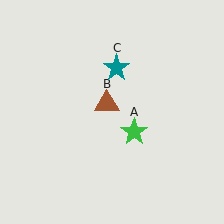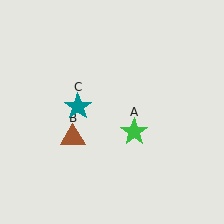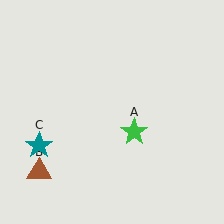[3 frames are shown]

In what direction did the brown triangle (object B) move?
The brown triangle (object B) moved down and to the left.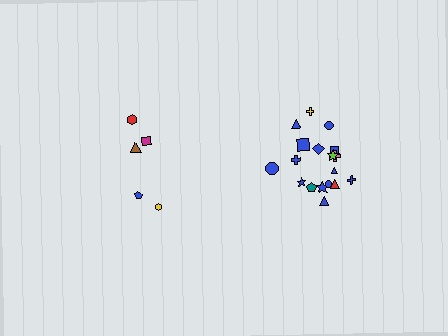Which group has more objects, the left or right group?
The right group.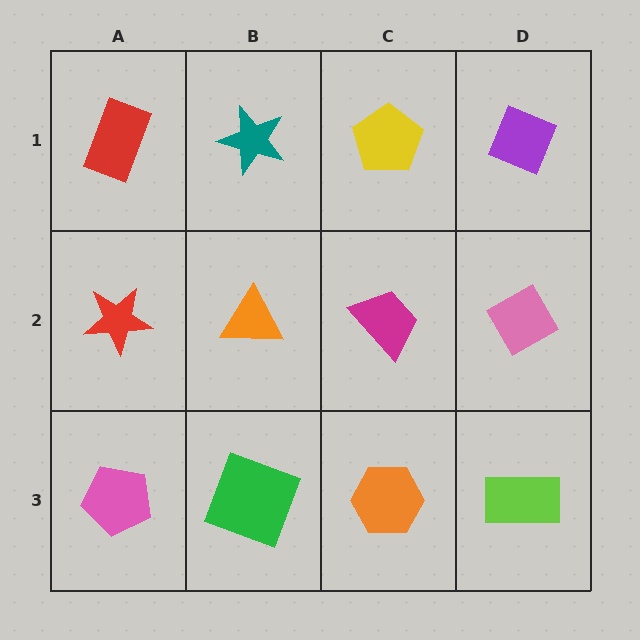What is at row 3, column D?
A lime rectangle.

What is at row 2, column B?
An orange triangle.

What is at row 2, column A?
A red star.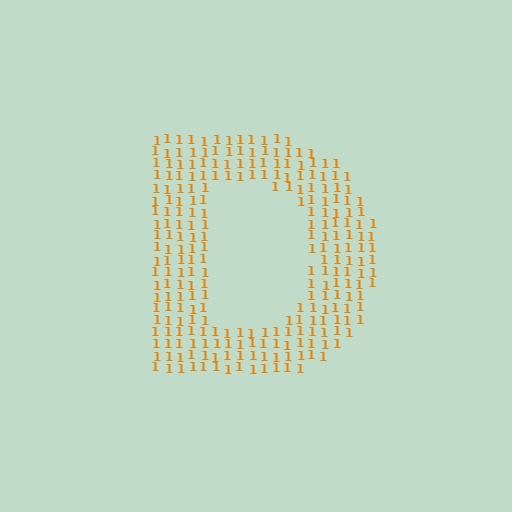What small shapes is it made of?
It is made of small digit 1's.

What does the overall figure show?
The overall figure shows the letter D.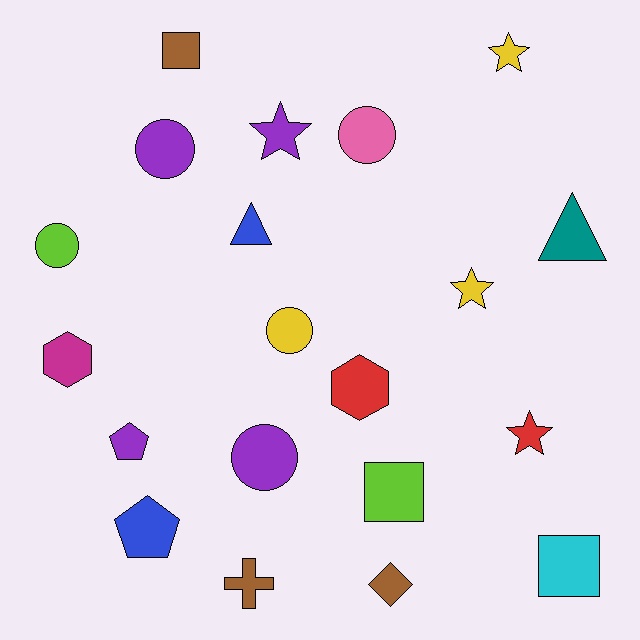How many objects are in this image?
There are 20 objects.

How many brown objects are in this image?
There are 3 brown objects.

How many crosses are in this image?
There is 1 cross.